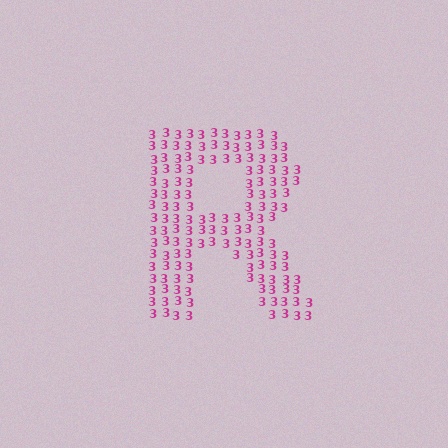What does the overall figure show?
The overall figure shows the letter R.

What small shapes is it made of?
It is made of small digit 3's.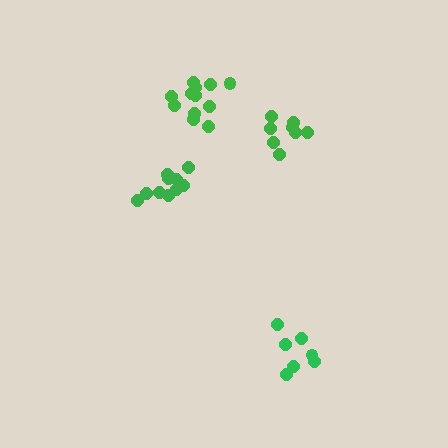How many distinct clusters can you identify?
There are 4 distinct clusters.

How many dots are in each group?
Group 1: 10 dots, Group 2: 7 dots, Group 3: 8 dots, Group 4: 12 dots (37 total).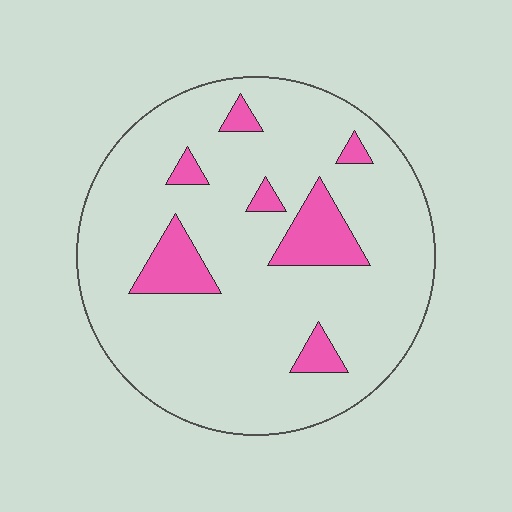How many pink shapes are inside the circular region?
7.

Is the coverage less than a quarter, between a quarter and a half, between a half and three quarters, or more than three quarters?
Less than a quarter.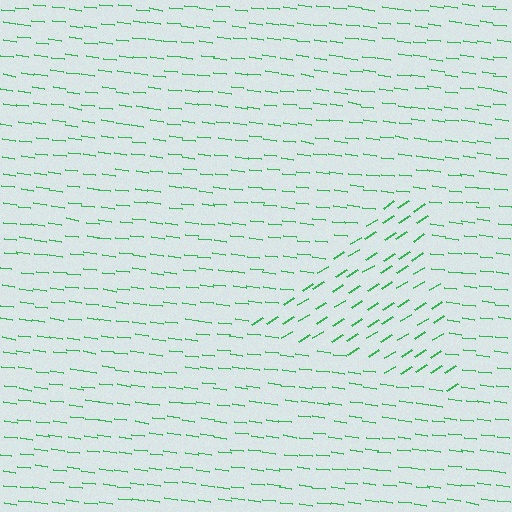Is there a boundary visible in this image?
Yes, there is a texture boundary formed by a change in line orientation.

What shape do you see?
I see a triangle.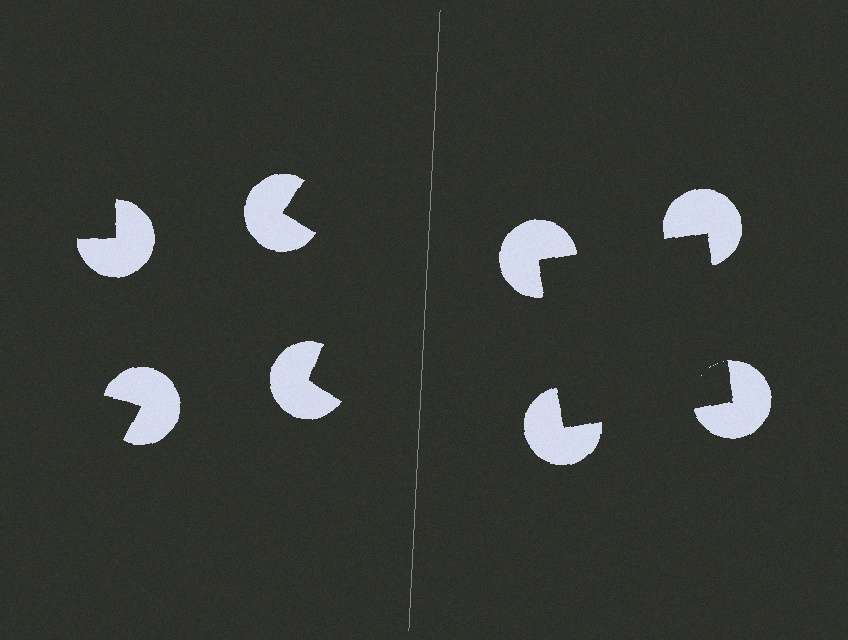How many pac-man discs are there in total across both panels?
8 — 4 on each side.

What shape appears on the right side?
An illusory square.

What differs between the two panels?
The pac-man discs are positioned identically on both sides; only the wedge orientations differ. On the right they align to a square; on the left they are misaligned.